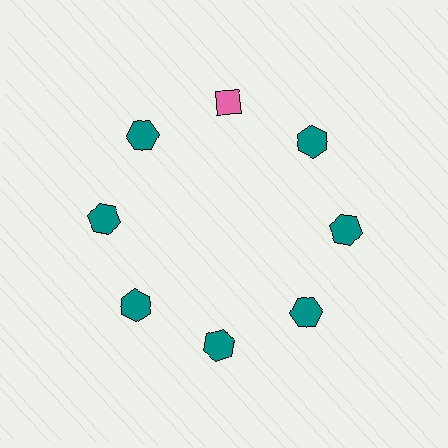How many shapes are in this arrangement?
There are 8 shapes arranged in a ring pattern.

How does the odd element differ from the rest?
It differs in both color (pink instead of teal) and shape (diamond instead of hexagon).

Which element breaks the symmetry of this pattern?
The pink diamond at roughly the 12 o'clock position breaks the symmetry. All other shapes are teal hexagons.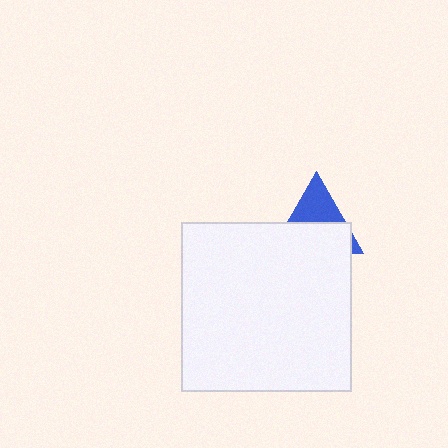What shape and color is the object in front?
The object in front is a white square.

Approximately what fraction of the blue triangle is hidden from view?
Roughly 59% of the blue triangle is hidden behind the white square.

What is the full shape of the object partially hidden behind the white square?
The partially hidden object is a blue triangle.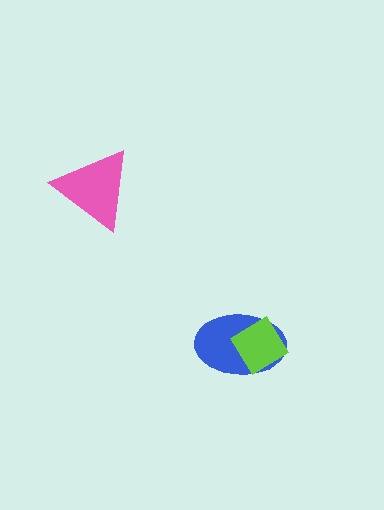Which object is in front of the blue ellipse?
The lime diamond is in front of the blue ellipse.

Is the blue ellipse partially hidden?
Yes, it is partially covered by another shape.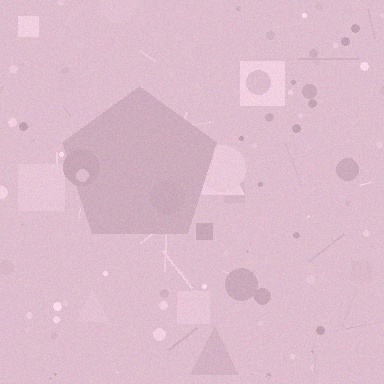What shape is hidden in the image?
A pentagon is hidden in the image.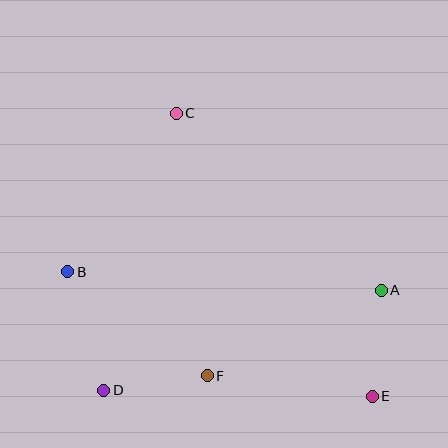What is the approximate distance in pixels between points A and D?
The distance between A and D is approximately 295 pixels.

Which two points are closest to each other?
Points D and F are closest to each other.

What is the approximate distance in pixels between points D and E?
The distance between D and E is approximately 268 pixels.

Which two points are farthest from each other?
Points C and E are farthest from each other.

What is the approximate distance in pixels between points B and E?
The distance between B and E is approximately 329 pixels.